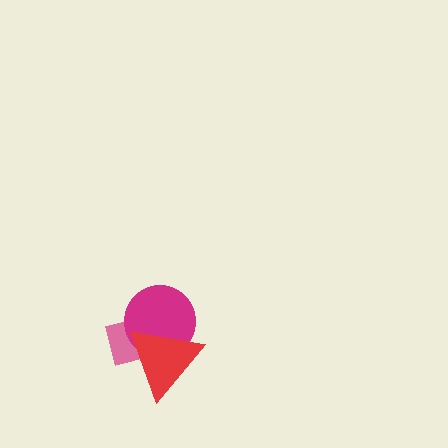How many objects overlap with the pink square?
2 objects overlap with the pink square.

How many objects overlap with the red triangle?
2 objects overlap with the red triangle.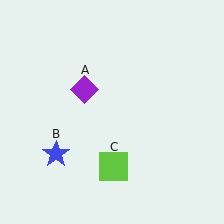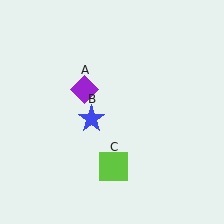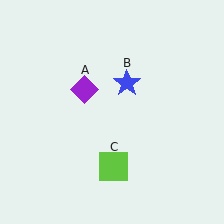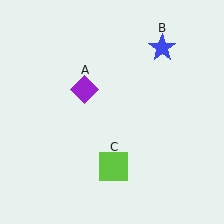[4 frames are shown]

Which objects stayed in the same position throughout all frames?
Purple diamond (object A) and lime square (object C) remained stationary.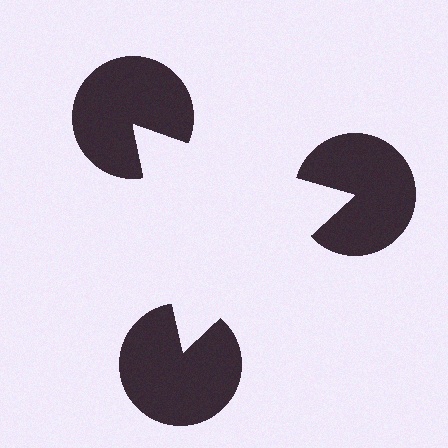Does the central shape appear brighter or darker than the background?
It typically appears slightly brighter than the background, even though no actual brightness change is drawn.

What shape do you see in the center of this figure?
An illusory triangle — its edges are inferred from the aligned wedge cuts in the pac-man discs, not physically drawn.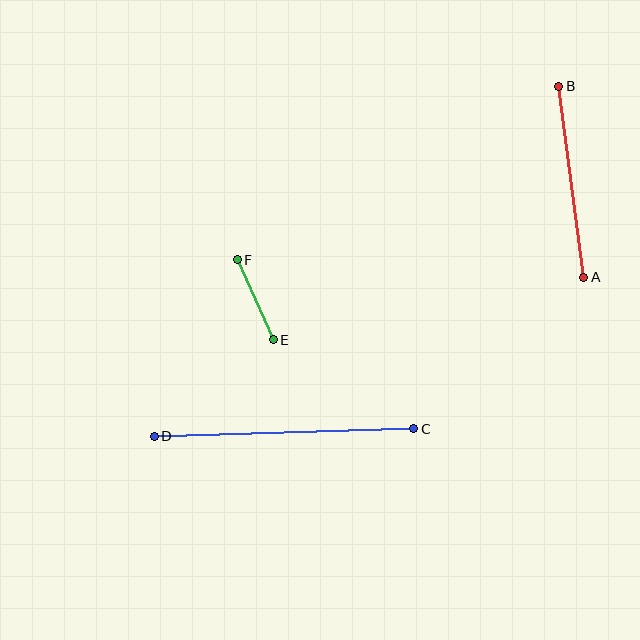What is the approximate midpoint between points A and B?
The midpoint is at approximately (571, 182) pixels.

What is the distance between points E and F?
The distance is approximately 88 pixels.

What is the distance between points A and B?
The distance is approximately 193 pixels.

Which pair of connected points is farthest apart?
Points C and D are farthest apart.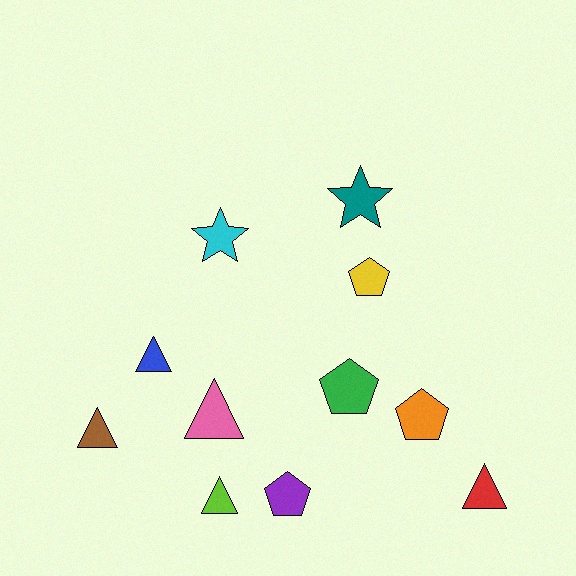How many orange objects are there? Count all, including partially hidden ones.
There is 1 orange object.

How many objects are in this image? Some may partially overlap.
There are 11 objects.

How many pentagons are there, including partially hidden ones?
There are 4 pentagons.